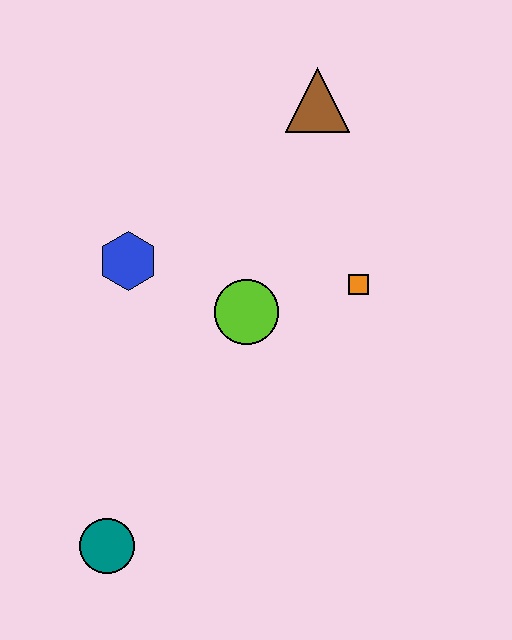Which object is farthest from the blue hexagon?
The teal circle is farthest from the blue hexagon.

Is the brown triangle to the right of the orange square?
No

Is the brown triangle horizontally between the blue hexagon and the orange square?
Yes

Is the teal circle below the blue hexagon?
Yes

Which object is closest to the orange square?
The lime circle is closest to the orange square.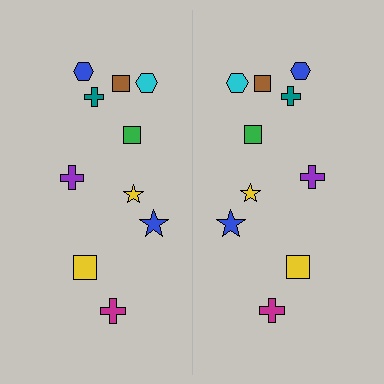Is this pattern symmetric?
Yes, this pattern has bilateral (reflection) symmetry.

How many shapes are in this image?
There are 20 shapes in this image.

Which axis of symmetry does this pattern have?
The pattern has a vertical axis of symmetry running through the center of the image.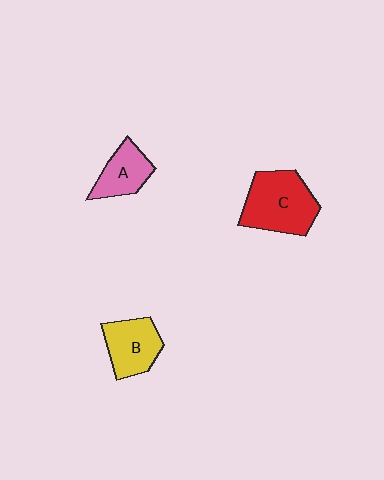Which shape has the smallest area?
Shape A (pink).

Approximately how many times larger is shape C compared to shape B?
Approximately 1.4 times.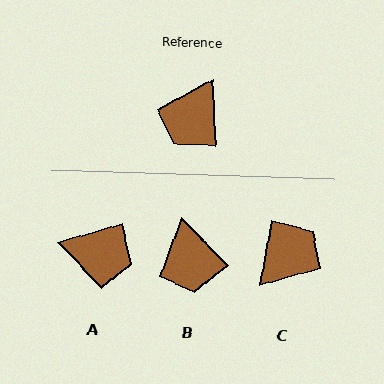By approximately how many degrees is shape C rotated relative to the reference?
Approximately 167 degrees counter-clockwise.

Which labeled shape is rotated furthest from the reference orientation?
C, about 167 degrees away.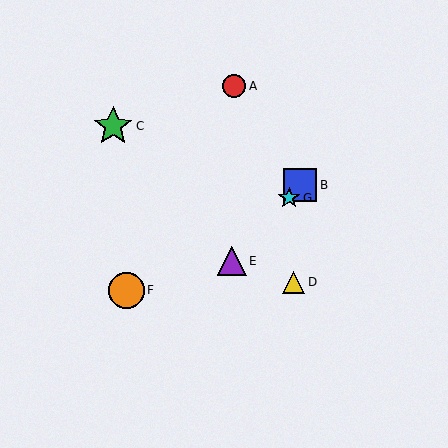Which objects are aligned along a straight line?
Objects B, E, G are aligned along a straight line.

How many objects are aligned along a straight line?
3 objects (B, E, G) are aligned along a straight line.